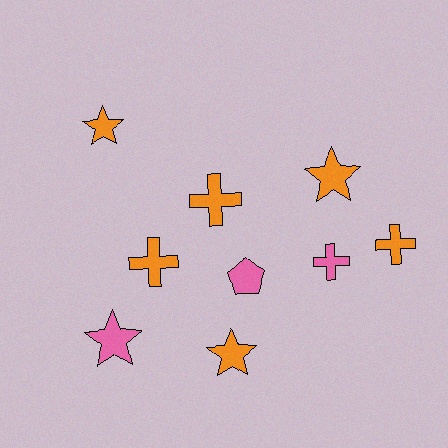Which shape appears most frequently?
Cross, with 4 objects.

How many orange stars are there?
There are 3 orange stars.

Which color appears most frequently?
Orange, with 6 objects.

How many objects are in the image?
There are 9 objects.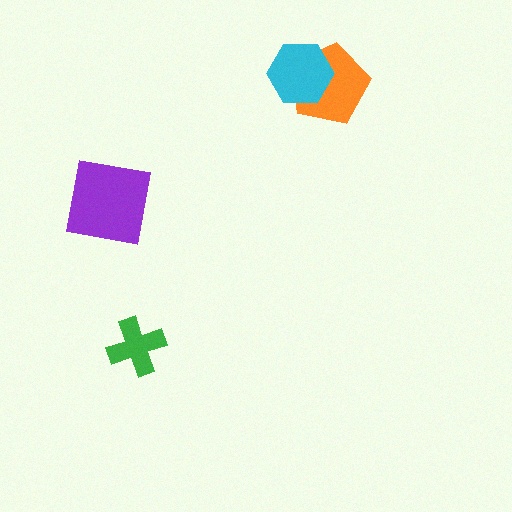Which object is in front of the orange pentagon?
The cyan hexagon is in front of the orange pentagon.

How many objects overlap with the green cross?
0 objects overlap with the green cross.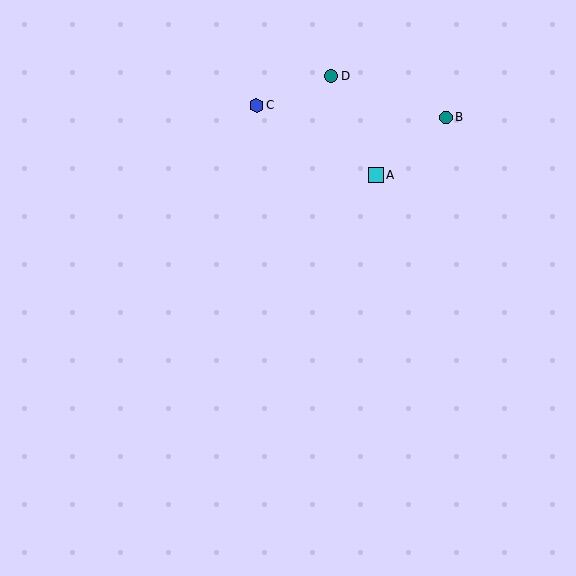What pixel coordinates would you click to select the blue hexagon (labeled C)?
Click at (256, 105) to select the blue hexagon C.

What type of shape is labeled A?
Shape A is a cyan square.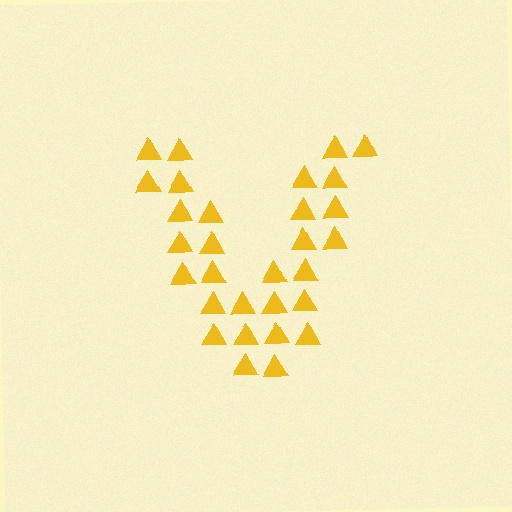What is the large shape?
The large shape is the letter V.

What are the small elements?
The small elements are triangles.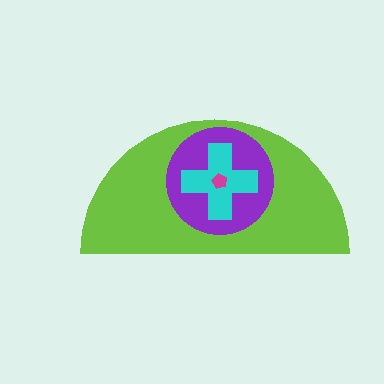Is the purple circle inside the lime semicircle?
Yes.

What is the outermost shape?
The lime semicircle.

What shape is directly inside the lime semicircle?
The purple circle.